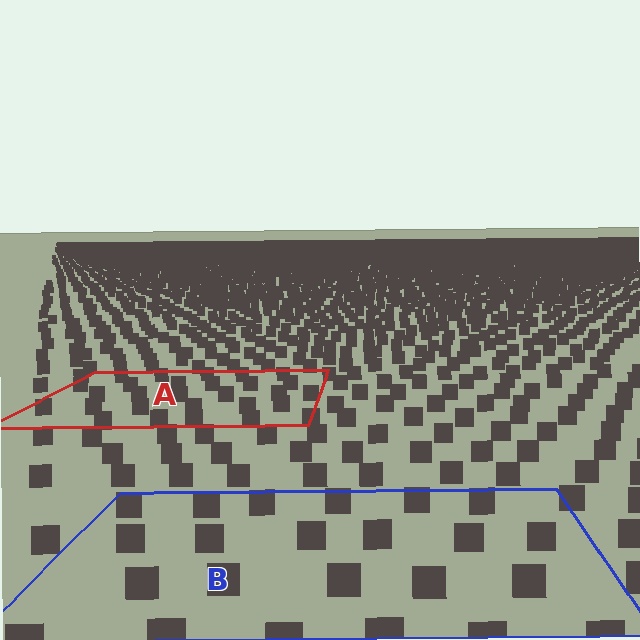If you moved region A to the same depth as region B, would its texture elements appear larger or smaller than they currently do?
They would appear larger. At a closer depth, the same texture elements are projected at a bigger on-screen size.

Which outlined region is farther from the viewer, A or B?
Region A is farther from the viewer — the texture elements inside it appear smaller and more densely packed.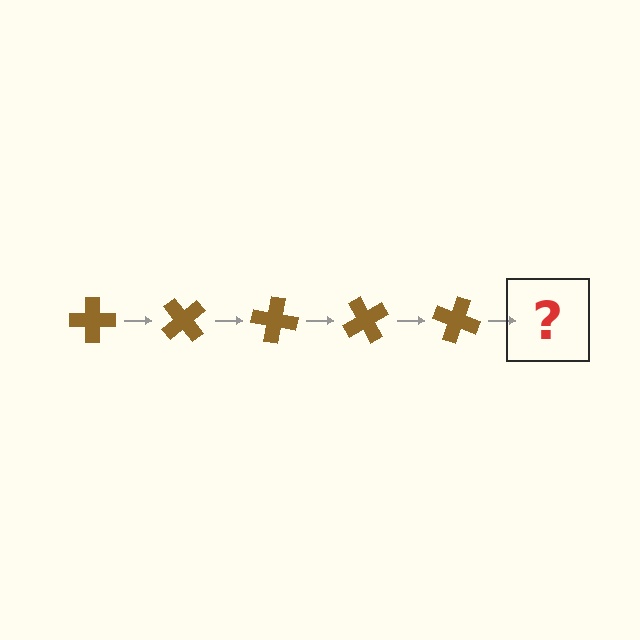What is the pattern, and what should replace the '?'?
The pattern is that the cross rotates 50 degrees each step. The '?' should be a brown cross rotated 250 degrees.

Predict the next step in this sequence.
The next step is a brown cross rotated 250 degrees.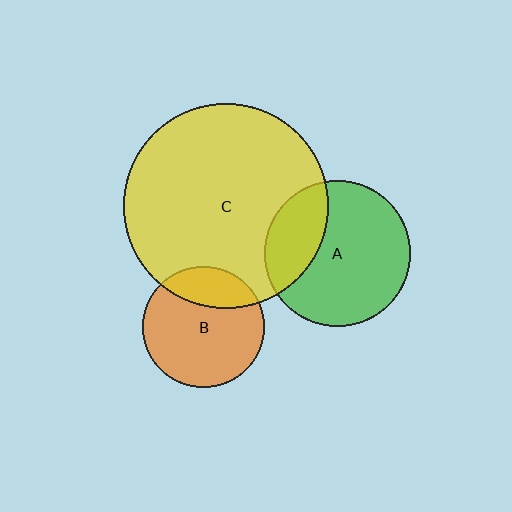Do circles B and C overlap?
Yes.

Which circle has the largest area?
Circle C (yellow).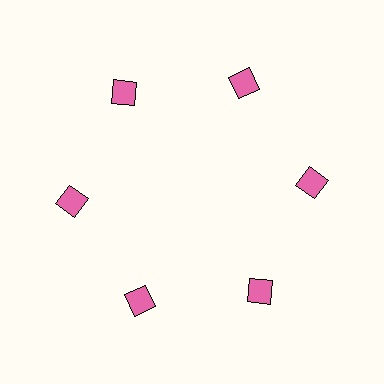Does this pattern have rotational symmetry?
Yes, this pattern has 6-fold rotational symmetry. It looks the same after rotating 60 degrees around the center.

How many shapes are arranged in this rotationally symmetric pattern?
There are 6 shapes, arranged in 6 groups of 1.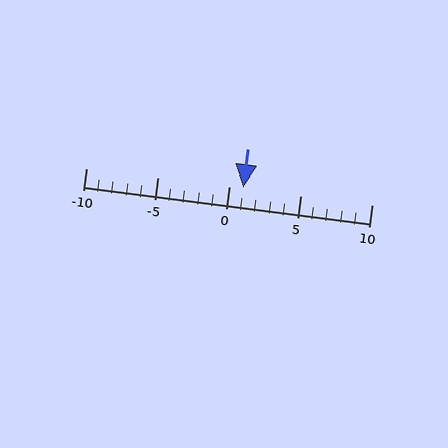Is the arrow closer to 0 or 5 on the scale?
The arrow is closer to 0.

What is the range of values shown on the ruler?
The ruler shows values from -10 to 10.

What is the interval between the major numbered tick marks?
The major tick marks are spaced 5 units apart.